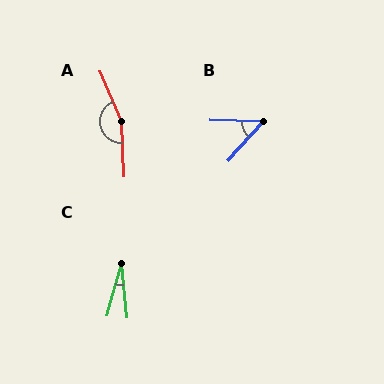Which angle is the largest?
A, at approximately 159 degrees.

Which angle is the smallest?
C, at approximately 21 degrees.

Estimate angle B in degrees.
Approximately 50 degrees.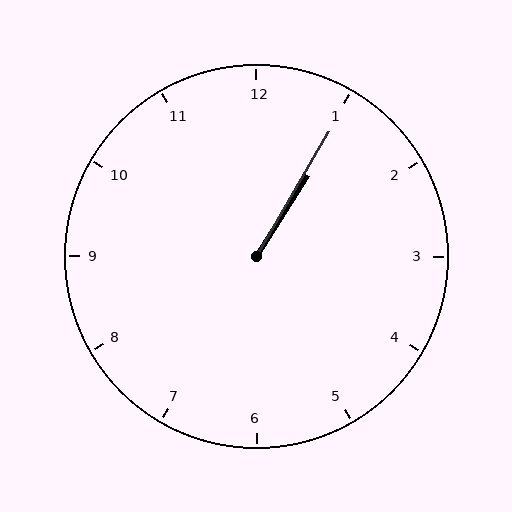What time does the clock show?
1:05.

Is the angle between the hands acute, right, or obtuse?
It is acute.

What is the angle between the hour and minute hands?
Approximately 2 degrees.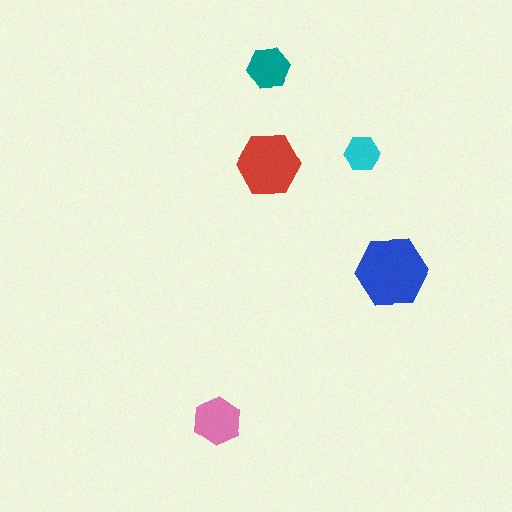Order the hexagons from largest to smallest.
the blue one, the red one, the pink one, the teal one, the cyan one.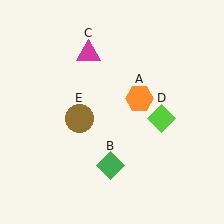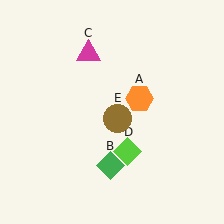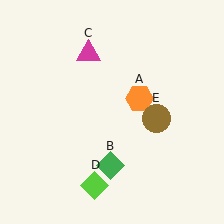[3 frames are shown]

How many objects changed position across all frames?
2 objects changed position: lime diamond (object D), brown circle (object E).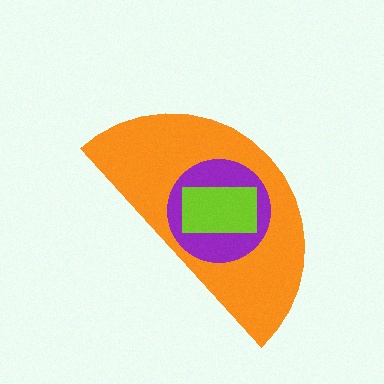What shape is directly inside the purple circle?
The lime rectangle.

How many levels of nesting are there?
3.